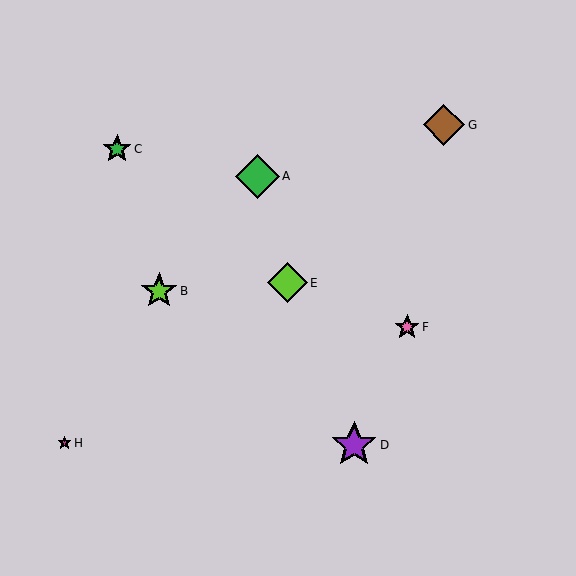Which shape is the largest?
The purple star (labeled D) is the largest.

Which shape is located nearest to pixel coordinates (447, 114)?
The brown diamond (labeled G) at (444, 125) is nearest to that location.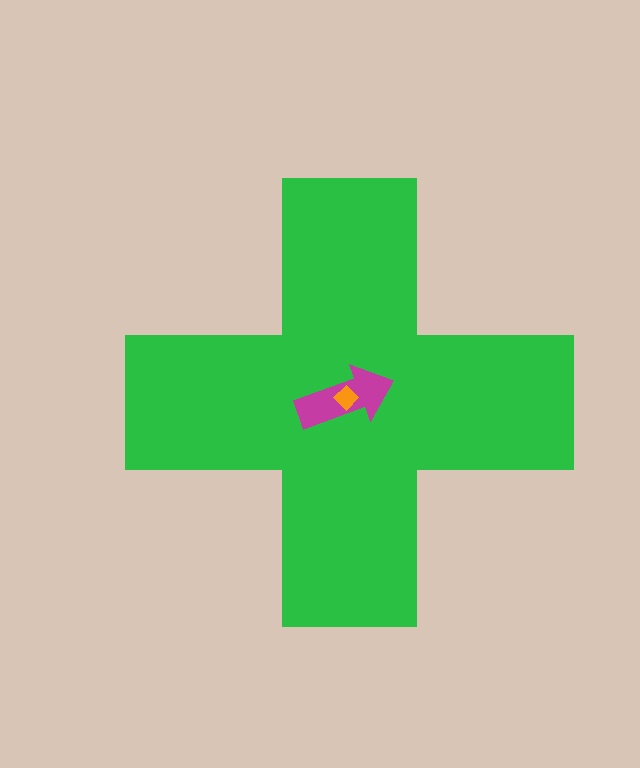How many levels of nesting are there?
3.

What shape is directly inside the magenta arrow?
The orange diamond.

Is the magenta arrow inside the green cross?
Yes.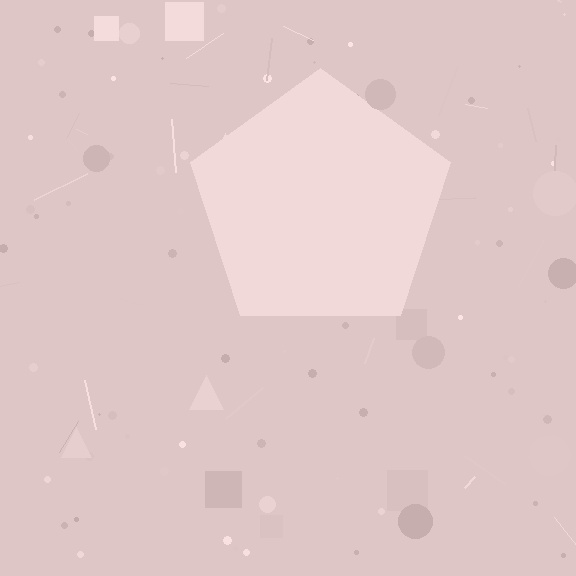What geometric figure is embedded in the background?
A pentagon is embedded in the background.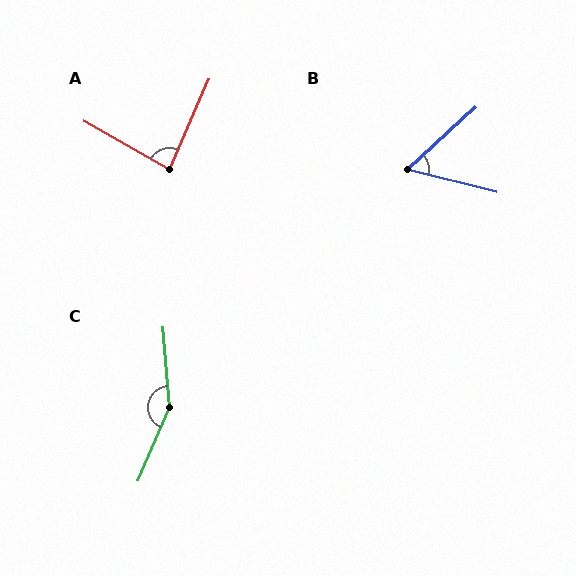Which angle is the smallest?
B, at approximately 57 degrees.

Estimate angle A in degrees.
Approximately 84 degrees.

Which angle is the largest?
C, at approximately 152 degrees.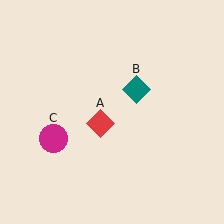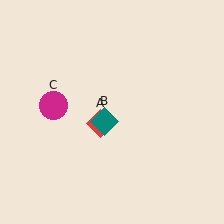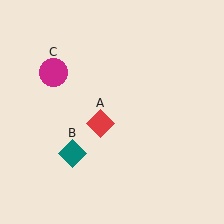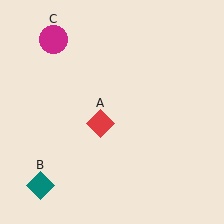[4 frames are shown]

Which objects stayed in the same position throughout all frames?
Red diamond (object A) remained stationary.